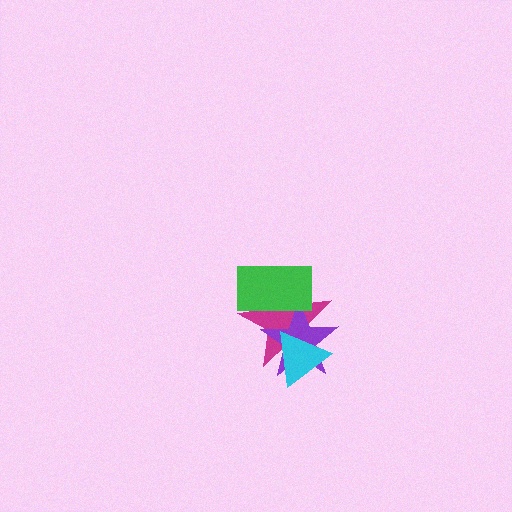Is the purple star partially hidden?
Yes, it is partially covered by another shape.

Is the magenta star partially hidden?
Yes, it is partially covered by another shape.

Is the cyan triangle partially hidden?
No, no other shape covers it.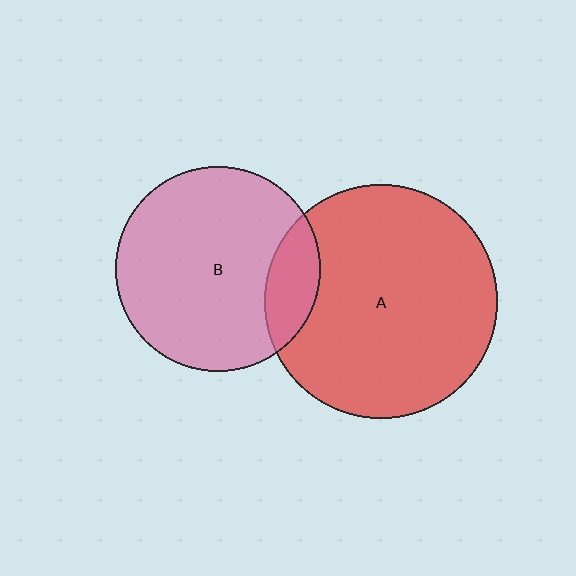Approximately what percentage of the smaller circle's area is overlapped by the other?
Approximately 15%.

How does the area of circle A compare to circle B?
Approximately 1.3 times.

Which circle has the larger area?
Circle A (red).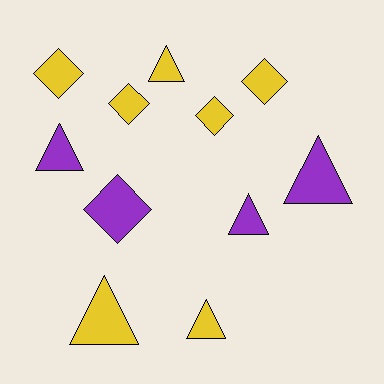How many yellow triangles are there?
There are 3 yellow triangles.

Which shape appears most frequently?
Triangle, with 6 objects.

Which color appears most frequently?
Yellow, with 7 objects.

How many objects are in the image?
There are 11 objects.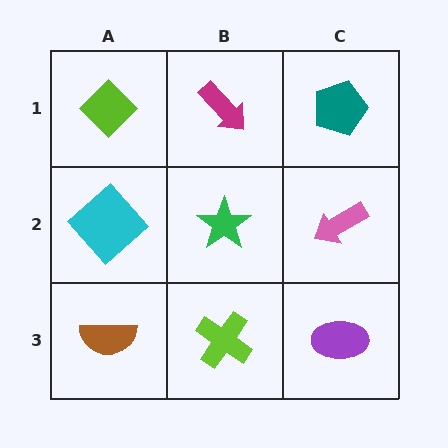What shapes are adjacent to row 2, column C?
A teal pentagon (row 1, column C), a purple ellipse (row 3, column C), a green star (row 2, column B).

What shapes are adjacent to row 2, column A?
A lime diamond (row 1, column A), a brown semicircle (row 3, column A), a green star (row 2, column B).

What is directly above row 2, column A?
A lime diamond.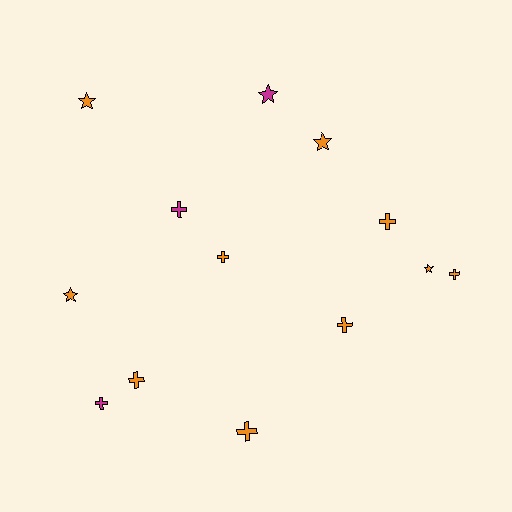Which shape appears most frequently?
Cross, with 8 objects.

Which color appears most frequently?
Orange, with 10 objects.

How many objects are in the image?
There are 13 objects.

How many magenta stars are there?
There is 1 magenta star.